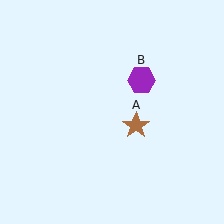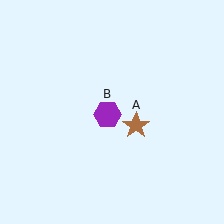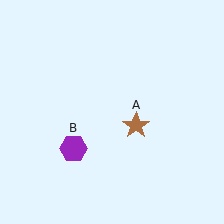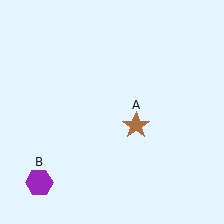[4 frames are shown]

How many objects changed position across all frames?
1 object changed position: purple hexagon (object B).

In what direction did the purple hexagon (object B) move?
The purple hexagon (object B) moved down and to the left.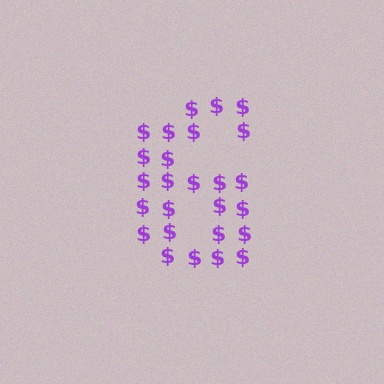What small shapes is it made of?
It is made of small dollar signs.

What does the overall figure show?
The overall figure shows the digit 6.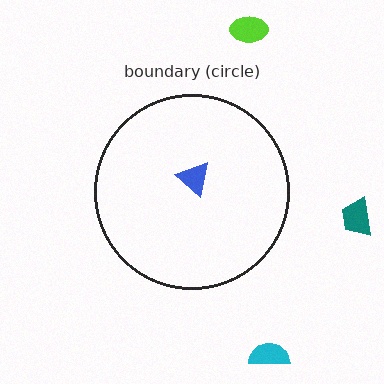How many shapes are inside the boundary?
1 inside, 3 outside.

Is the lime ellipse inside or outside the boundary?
Outside.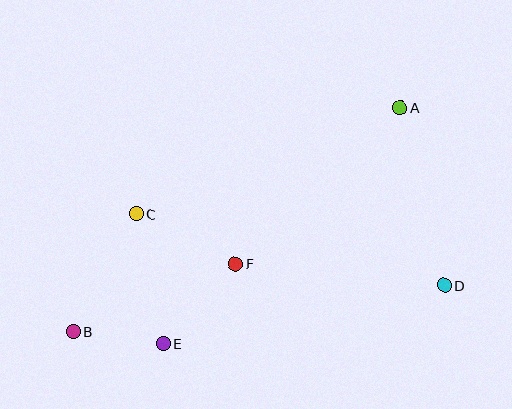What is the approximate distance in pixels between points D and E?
The distance between D and E is approximately 288 pixels.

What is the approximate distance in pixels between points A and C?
The distance between A and C is approximately 284 pixels.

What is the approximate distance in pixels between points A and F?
The distance between A and F is approximately 227 pixels.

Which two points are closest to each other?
Points B and E are closest to each other.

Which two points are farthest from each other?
Points A and B are farthest from each other.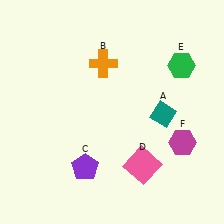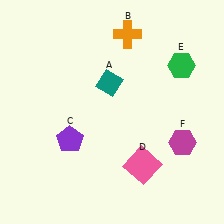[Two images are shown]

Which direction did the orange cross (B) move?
The orange cross (B) moved up.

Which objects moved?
The objects that moved are: the teal diamond (A), the orange cross (B), the purple pentagon (C).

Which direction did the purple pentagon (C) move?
The purple pentagon (C) moved up.